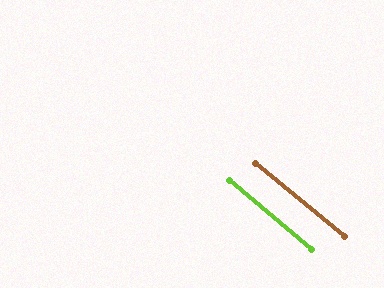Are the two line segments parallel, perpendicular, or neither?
Parallel — their directions differ by only 1.0°.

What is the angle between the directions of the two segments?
Approximately 1 degree.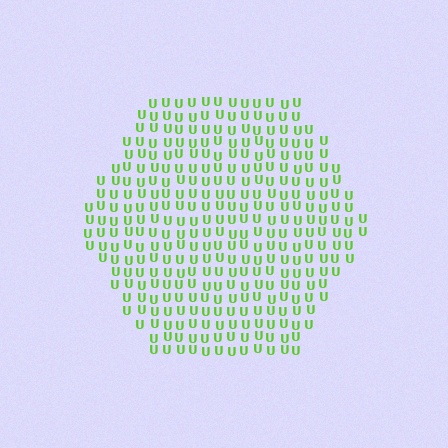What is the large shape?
The large shape is a hexagon.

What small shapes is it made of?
It is made of small letter U's.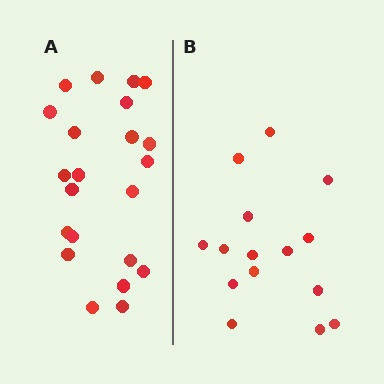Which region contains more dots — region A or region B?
Region A (the left region) has more dots.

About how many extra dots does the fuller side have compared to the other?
Region A has roughly 8 or so more dots than region B.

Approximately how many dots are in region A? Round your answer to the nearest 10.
About 20 dots. (The exact count is 22, which rounds to 20.)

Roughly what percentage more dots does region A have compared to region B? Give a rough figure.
About 45% more.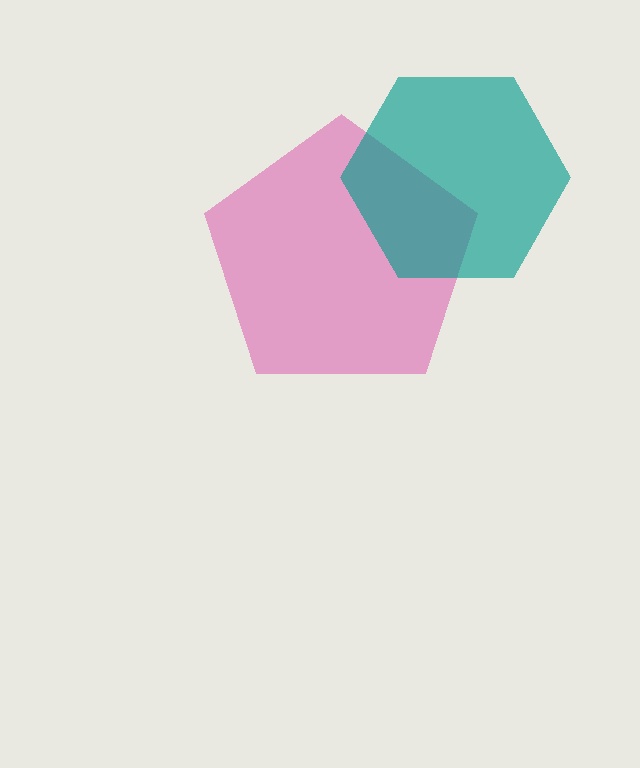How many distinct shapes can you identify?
There are 2 distinct shapes: a pink pentagon, a teal hexagon.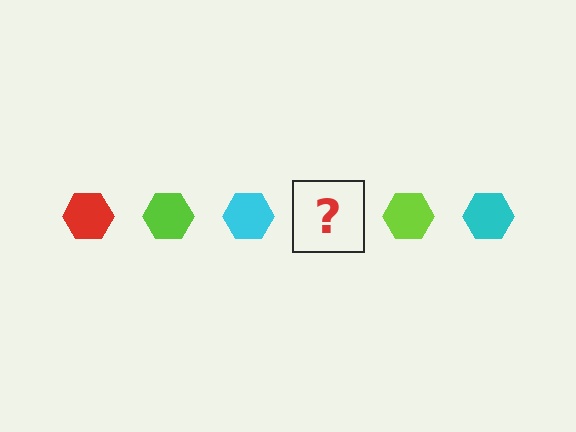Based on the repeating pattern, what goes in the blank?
The blank should be a red hexagon.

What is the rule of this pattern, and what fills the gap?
The rule is that the pattern cycles through red, lime, cyan hexagons. The gap should be filled with a red hexagon.